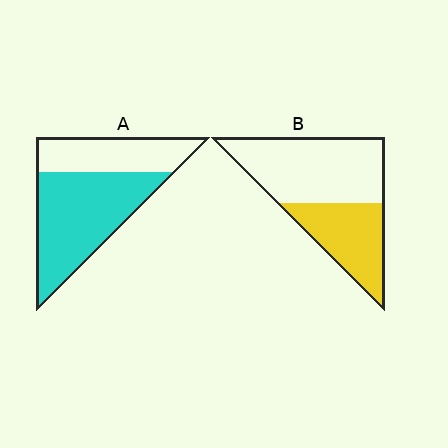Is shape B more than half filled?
No.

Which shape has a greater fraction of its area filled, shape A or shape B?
Shape A.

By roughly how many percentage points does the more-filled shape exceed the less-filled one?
By roughly 25 percentage points (A over B).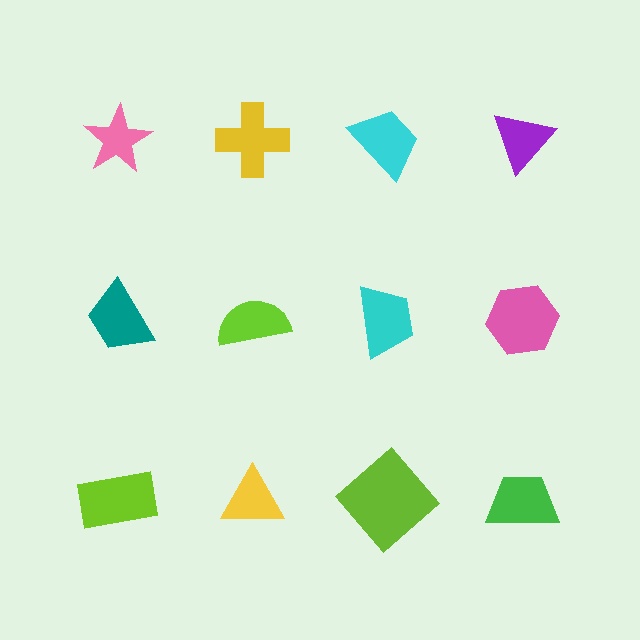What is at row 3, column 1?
A lime rectangle.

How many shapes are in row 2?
4 shapes.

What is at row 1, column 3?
A cyan trapezoid.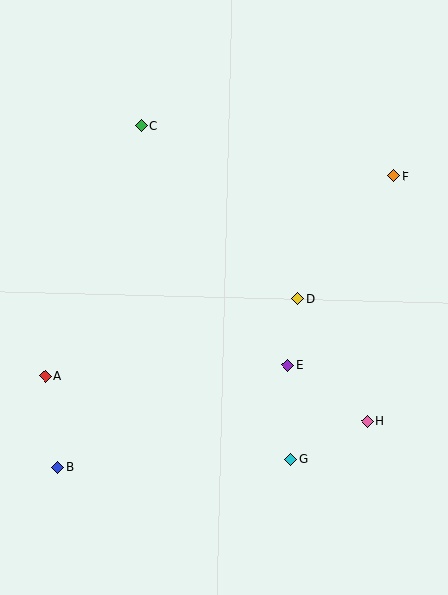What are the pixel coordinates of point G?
Point G is at (291, 459).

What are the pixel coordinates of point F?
Point F is at (394, 176).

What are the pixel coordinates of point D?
Point D is at (298, 299).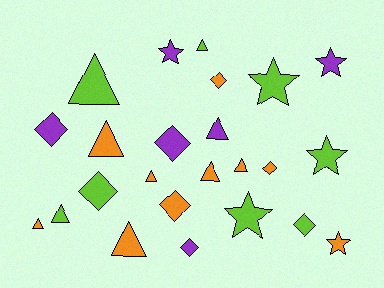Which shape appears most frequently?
Triangle, with 10 objects.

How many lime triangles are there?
There are 3 lime triangles.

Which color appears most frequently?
Orange, with 10 objects.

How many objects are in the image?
There are 24 objects.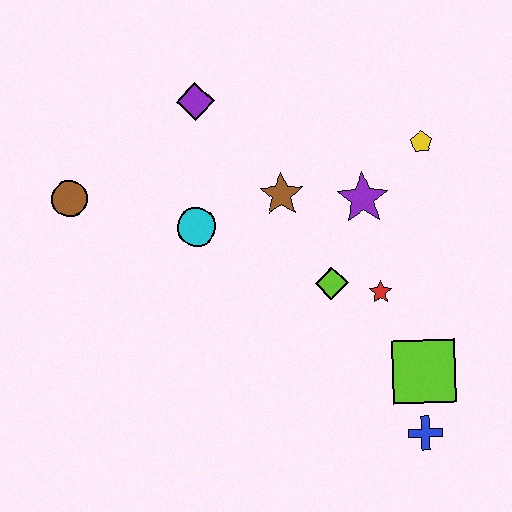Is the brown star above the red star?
Yes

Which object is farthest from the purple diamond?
The blue cross is farthest from the purple diamond.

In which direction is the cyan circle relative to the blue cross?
The cyan circle is to the left of the blue cross.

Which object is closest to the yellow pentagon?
The purple star is closest to the yellow pentagon.